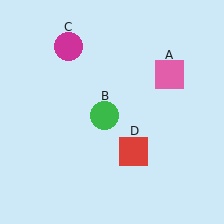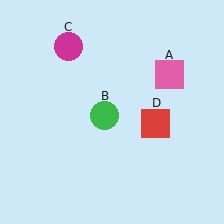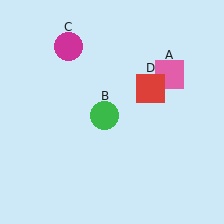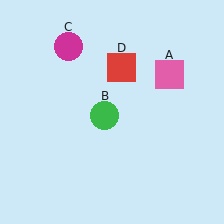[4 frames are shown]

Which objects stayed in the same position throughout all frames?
Pink square (object A) and green circle (object B) and magenta circle (object C) remained stationary.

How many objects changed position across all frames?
1 object changed position: red square (object D).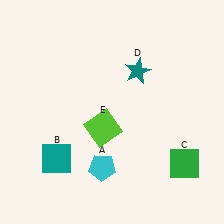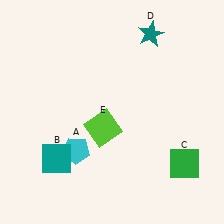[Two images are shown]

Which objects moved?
The objects that moved are: the cyan pentagon (A), the teal star (D).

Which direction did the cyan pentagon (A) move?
The cyan pentagon (A) moved left.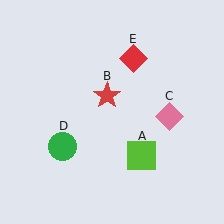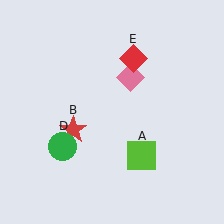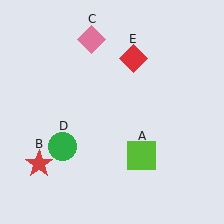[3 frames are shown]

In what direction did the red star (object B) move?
The red star (object B) moved down and to the left.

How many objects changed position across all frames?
2 objects changed position: red star (object B), pink diamond (object C).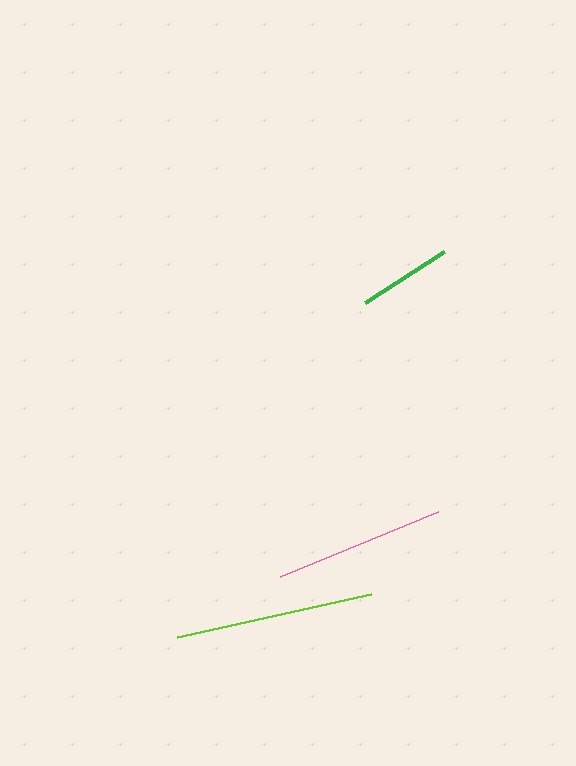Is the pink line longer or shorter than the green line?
The pink line is longer than the green line.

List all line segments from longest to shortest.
From longest to shortest: lime, pink, green.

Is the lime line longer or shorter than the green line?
The lime line is longer than the green line.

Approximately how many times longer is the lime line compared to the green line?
The lime line is approximately 2.1 times the length of the green line.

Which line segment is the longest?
The lime line is the longest at approximately 199 pixels.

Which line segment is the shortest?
The green line is the shortest at approximately 94 pixels.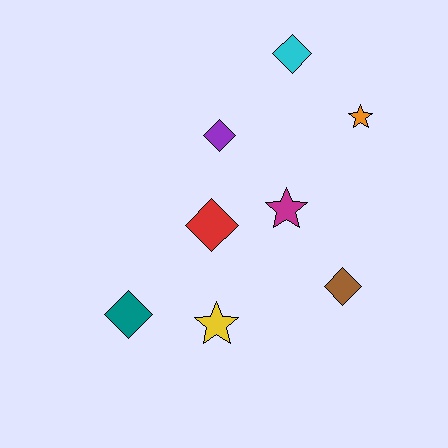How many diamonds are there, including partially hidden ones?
There are 5 diamonds.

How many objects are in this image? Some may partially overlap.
There are 8 objects.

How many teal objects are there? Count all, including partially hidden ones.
There is 1 teal object.